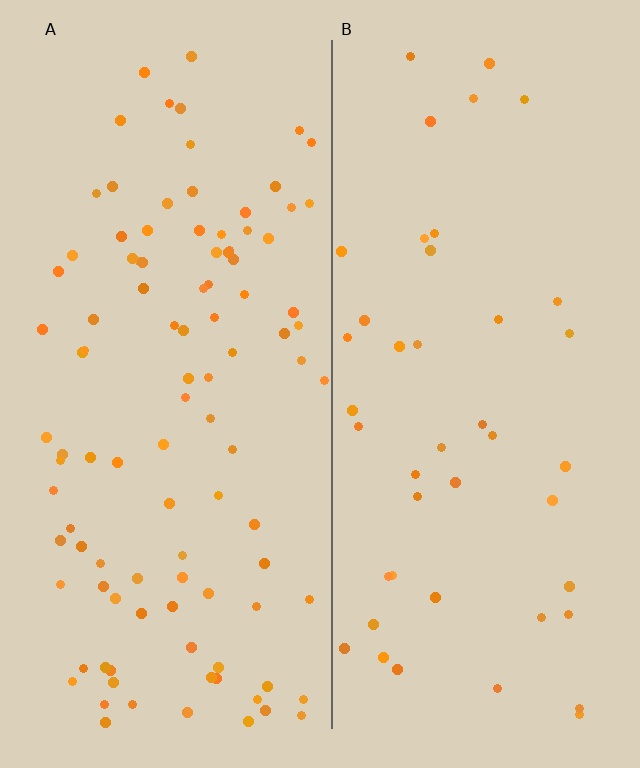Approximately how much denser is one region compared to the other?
Approximately 2.3× — region A over region B.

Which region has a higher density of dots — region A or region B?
A (the left).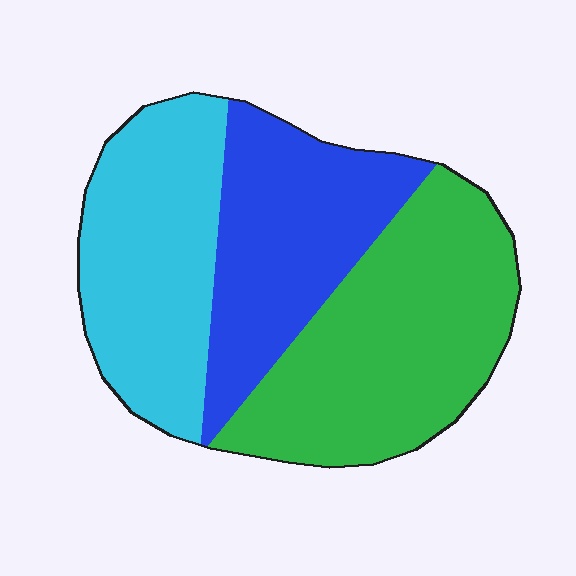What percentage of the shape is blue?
Blue covers around 30% of the shape.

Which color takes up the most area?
Green, at roughly 40%.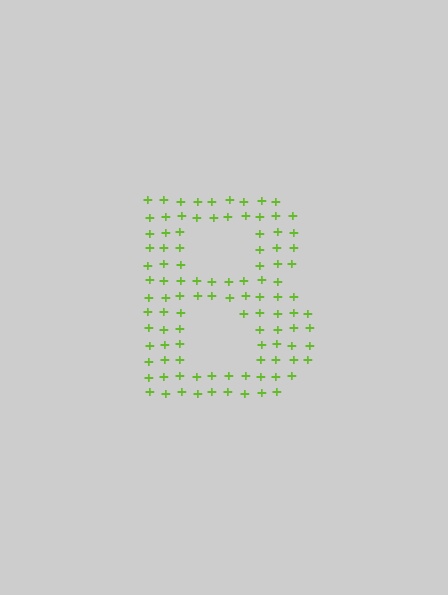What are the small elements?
The small elements are plus signs.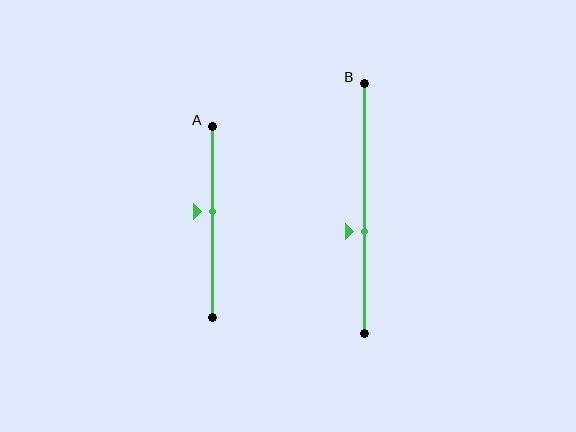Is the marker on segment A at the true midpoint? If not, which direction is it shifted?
No, the marker on segment A is shifted upward by about 6% of the segment length.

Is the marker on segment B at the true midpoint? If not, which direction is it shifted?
No, the marker on segment B is shifted downward by about 9% of the segment length.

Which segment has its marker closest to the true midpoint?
Segment A has its marker closest to the true midpoint.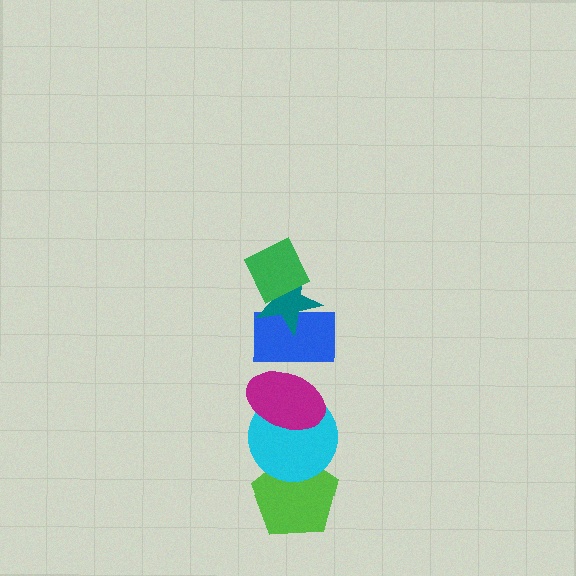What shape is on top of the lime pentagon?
The cyan circle is on top of the lime pentagon.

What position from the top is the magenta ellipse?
The magenta ellipse is 4th from the top.